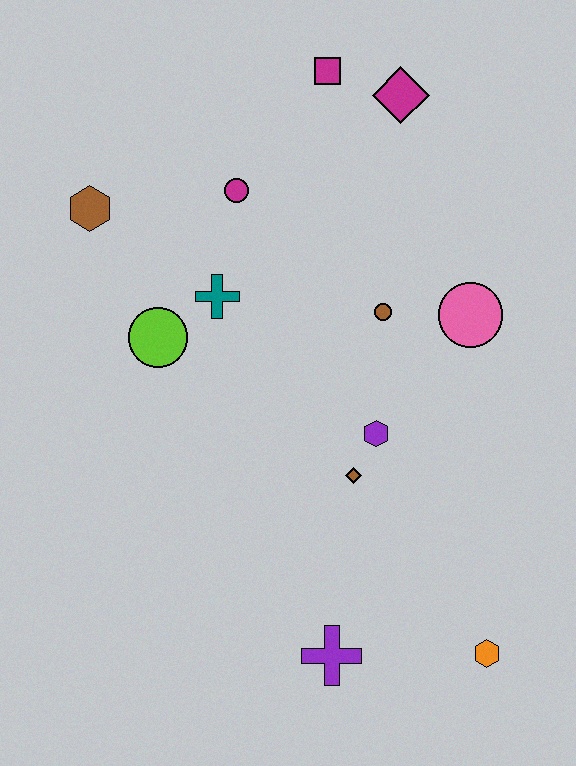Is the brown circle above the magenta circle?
No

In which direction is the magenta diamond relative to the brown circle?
The magenta diamond is above the brown circle.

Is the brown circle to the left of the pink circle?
Yes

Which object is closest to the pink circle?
The brown circle is closest to the pink circle.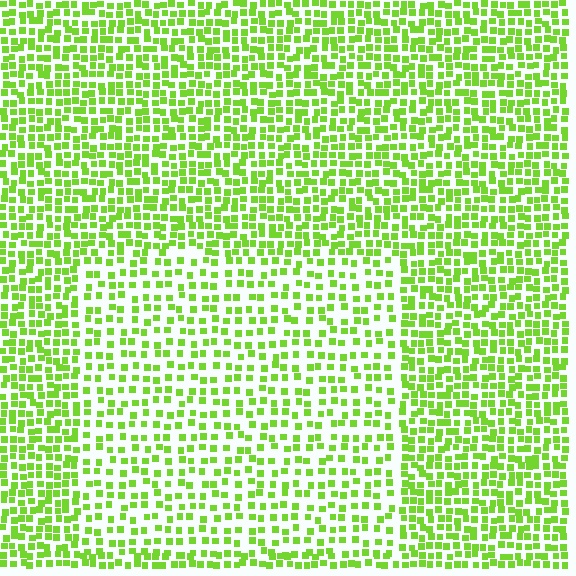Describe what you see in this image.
The image contains small lime elements arranged at two different densities. A rectangle-shaped region is visible where the elements are less densely packed than the surrounding area.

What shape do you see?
I see a rectangle.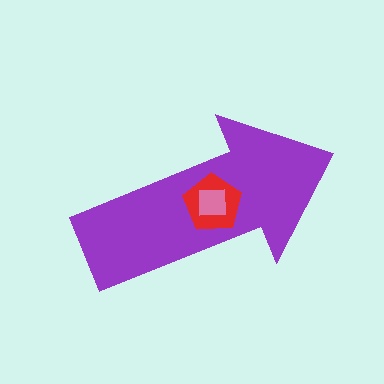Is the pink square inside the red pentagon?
Yes.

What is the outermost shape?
The purple arrow.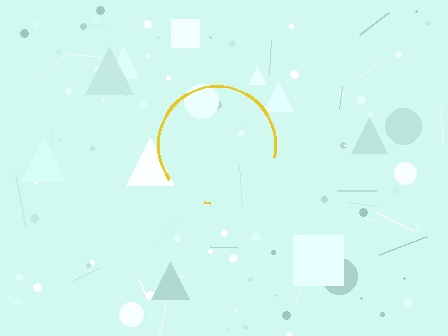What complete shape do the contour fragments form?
The contour fragments form a circle.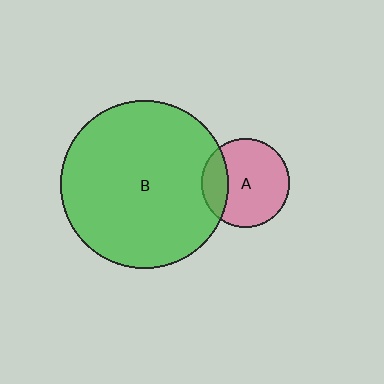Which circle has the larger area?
Circle B (green).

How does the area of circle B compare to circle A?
Approximately 3.6 times.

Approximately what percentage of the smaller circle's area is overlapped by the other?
Approximately 20%.